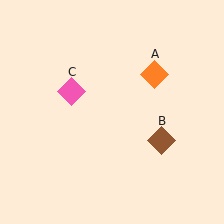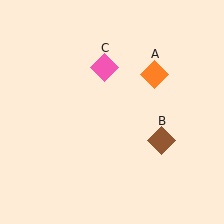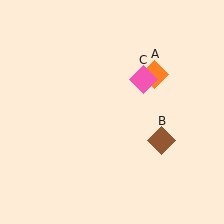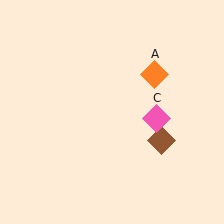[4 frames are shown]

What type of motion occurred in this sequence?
The pink diamond (object C) rotated clockwise around the center of the scene.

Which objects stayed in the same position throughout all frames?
Orange diamond (object A) and brown diamond (object B) remained stationary.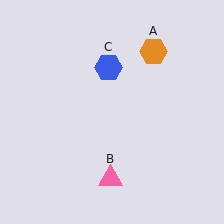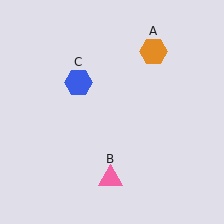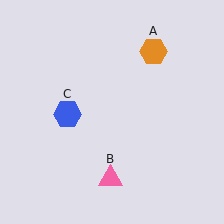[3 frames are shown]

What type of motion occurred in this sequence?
The blue hexagon (object C) rotated counterclockwise around the center of the scene.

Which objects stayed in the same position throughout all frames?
Orange hexagon (object A) and pink triangle (object B) remained stationary.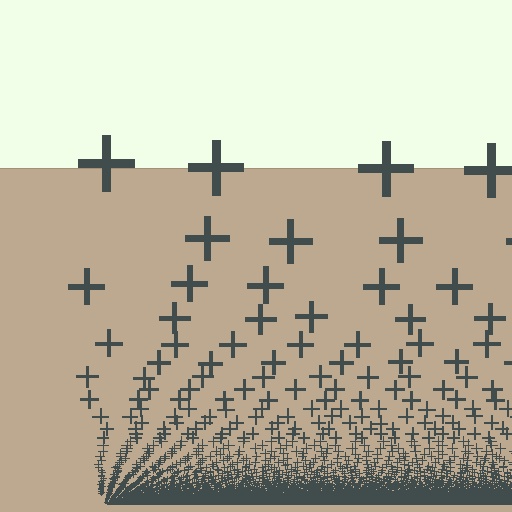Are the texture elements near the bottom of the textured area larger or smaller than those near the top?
Smaller. The gradient is inverted — elements near the bottom are smaller and denser.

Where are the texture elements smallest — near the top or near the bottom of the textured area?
Near the bottom.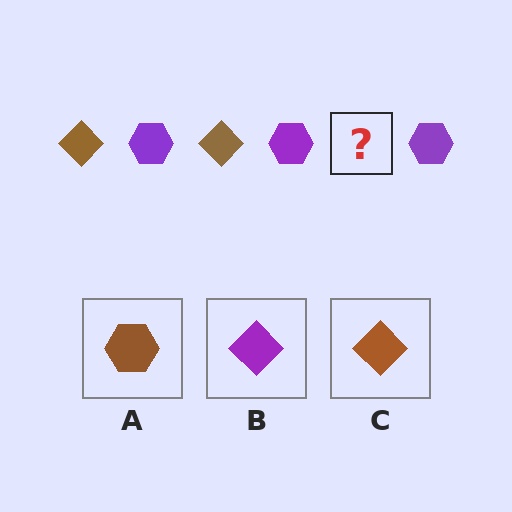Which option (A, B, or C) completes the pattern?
C.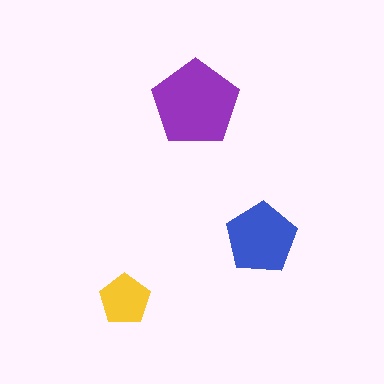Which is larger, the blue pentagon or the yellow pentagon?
The blue one.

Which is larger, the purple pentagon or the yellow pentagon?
The purple one.